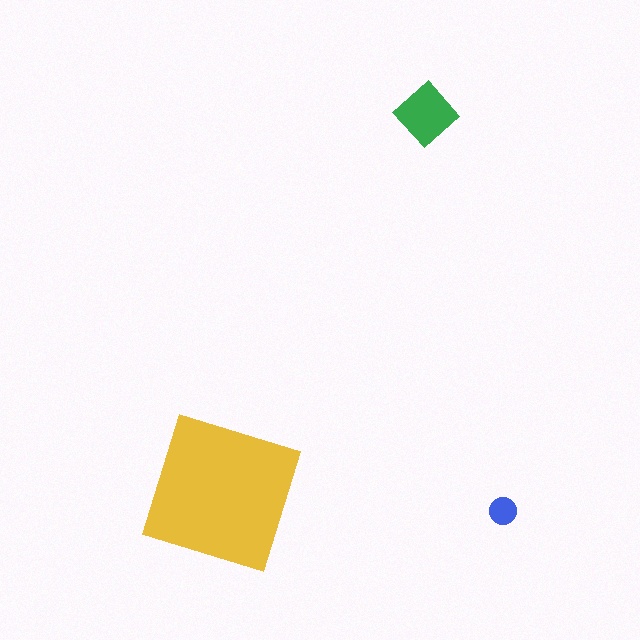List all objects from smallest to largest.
The blue circle, the green diamond, the yellow square.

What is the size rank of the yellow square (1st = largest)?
1st.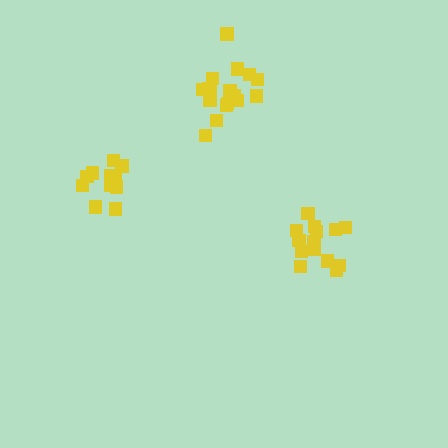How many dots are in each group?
Group 1: 12 dots, Group 2: 15 dots, Group 3: 18 dots (45 total).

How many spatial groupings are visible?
There are 3 spatial groupings.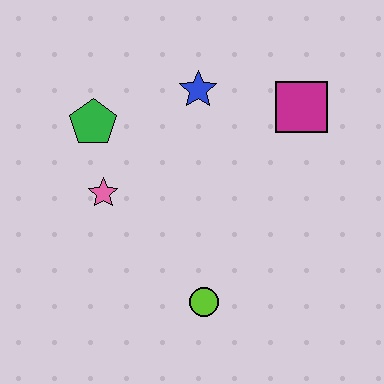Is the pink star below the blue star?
Yes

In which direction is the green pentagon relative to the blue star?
The green pentagon is to the left of the blue star.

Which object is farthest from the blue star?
The lime circle is farthest from the blue star.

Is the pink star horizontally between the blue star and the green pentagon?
Yes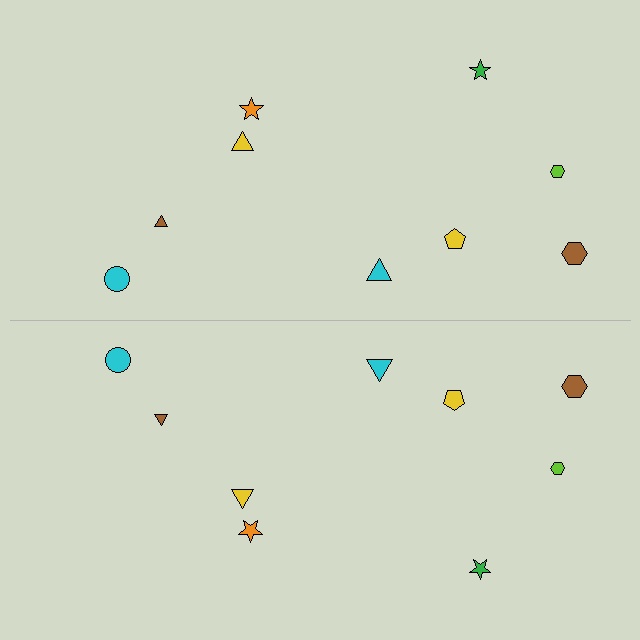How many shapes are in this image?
There are 18 shapes in this image.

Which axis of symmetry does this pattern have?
The pattern has a horizontal axis of symmetry running through the center of the image.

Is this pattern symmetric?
Yes, this pattern has bilateral (reflection) symmetry.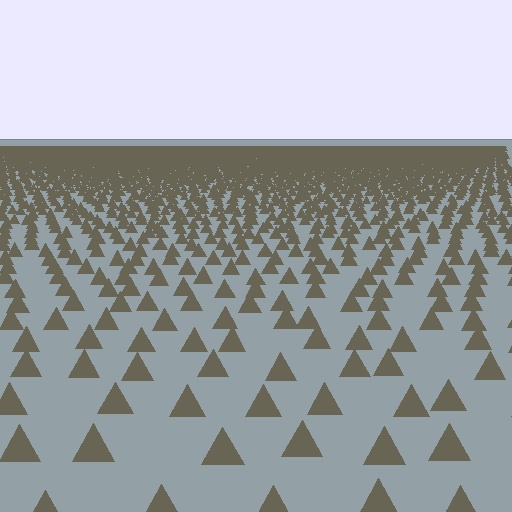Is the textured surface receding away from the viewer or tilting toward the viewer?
The surface is receding away from the viewer. Texture elements get smaller and denser toward the top.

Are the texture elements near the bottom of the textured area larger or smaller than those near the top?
Larger. Near the bottom, elements are closer to the viewer and appear at a bigger on-screen size.